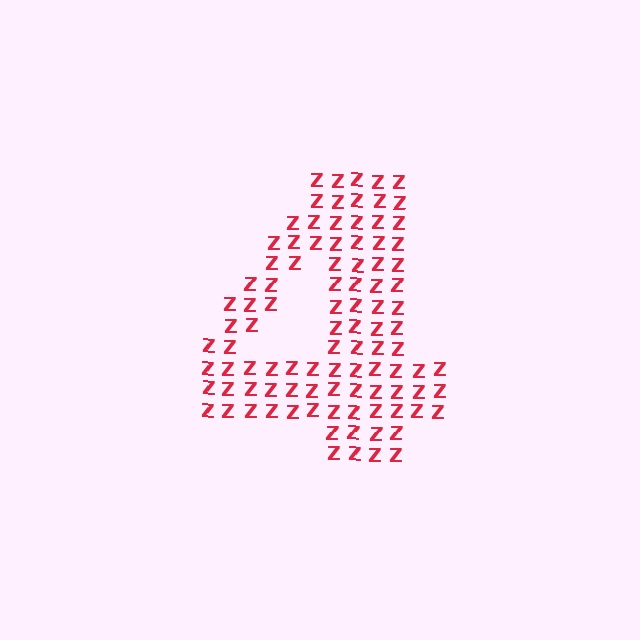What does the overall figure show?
The overall figure shows the digit 4.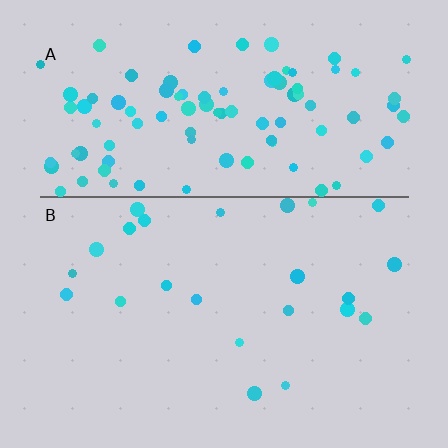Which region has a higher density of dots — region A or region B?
A (the top).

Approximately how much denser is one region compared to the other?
Approximately 4.3× — region A over region B.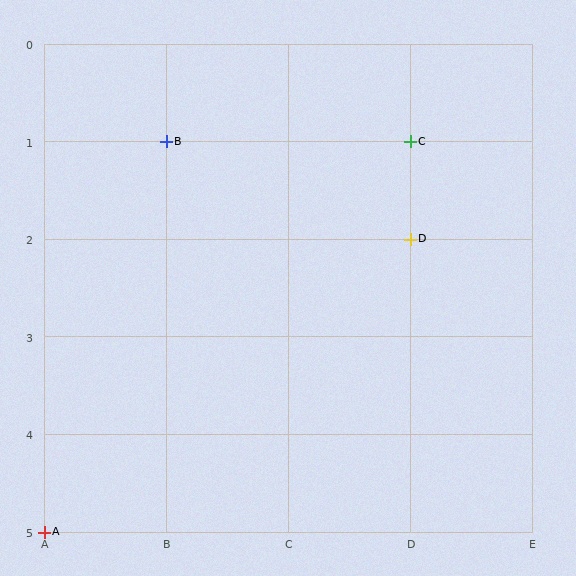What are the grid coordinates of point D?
Point D is at grid coordinates (D, 2).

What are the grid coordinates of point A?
Point A is at grid coordinates (A, 5).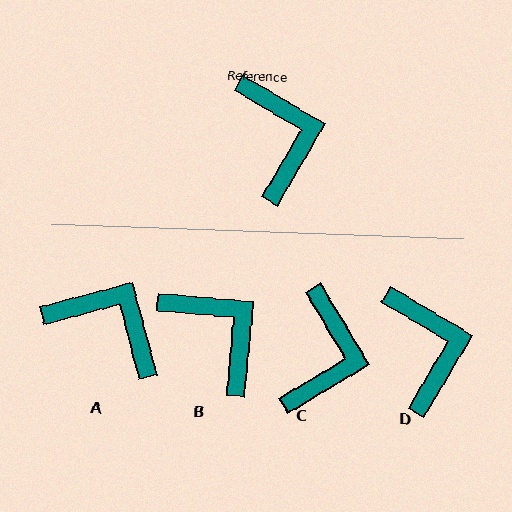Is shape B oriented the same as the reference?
No, it is off by about 25 degrees.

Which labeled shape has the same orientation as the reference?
D.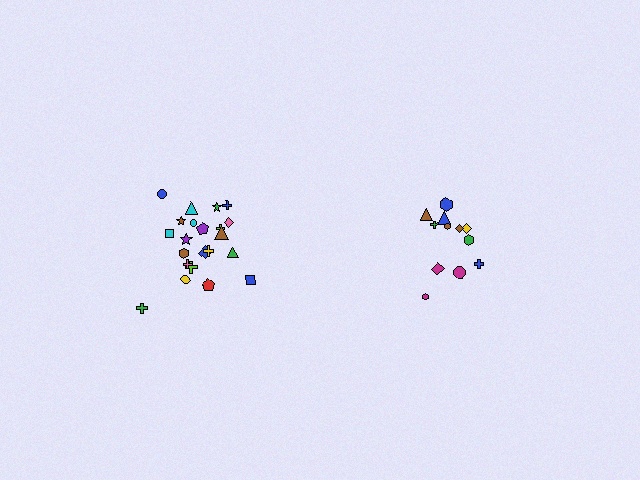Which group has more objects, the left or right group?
The left group.